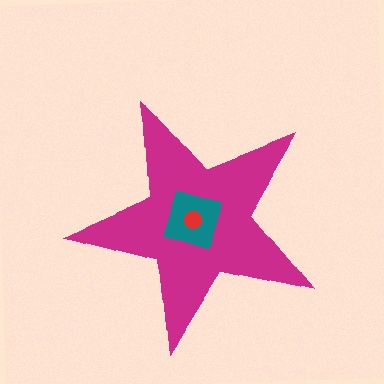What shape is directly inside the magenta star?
The teal diamond.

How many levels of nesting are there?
3.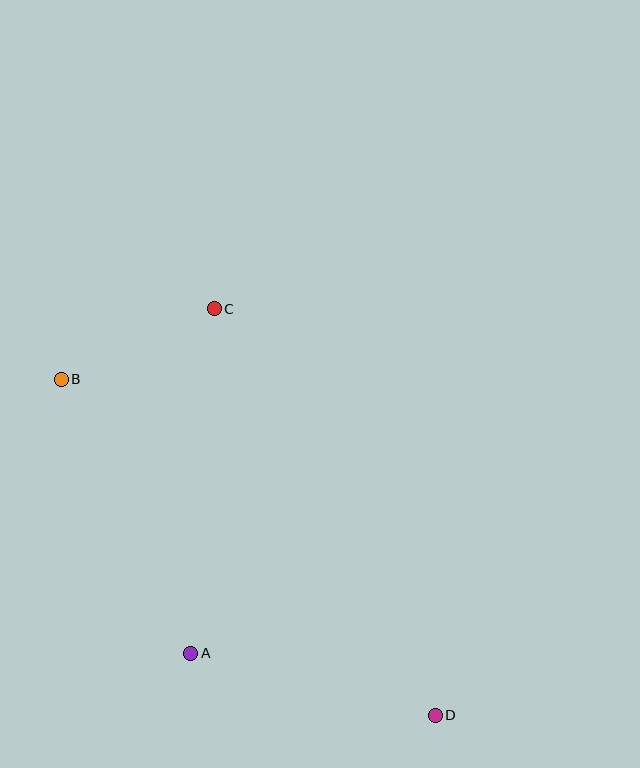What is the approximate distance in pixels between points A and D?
The distance between A and D is approximately 252 pixels.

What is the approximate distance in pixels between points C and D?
The distance between C and D is approximately 462 pixels.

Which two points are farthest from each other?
Points B and D are farthest from each other.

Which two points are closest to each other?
Points B and C are closest to each other.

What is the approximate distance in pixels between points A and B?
The distance between A and B is approximately 303 pixels.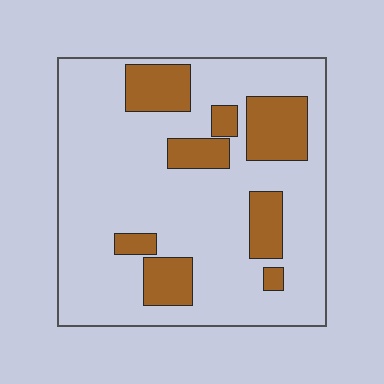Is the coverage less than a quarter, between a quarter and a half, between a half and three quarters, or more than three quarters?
Less than a quarter.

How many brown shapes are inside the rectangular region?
8.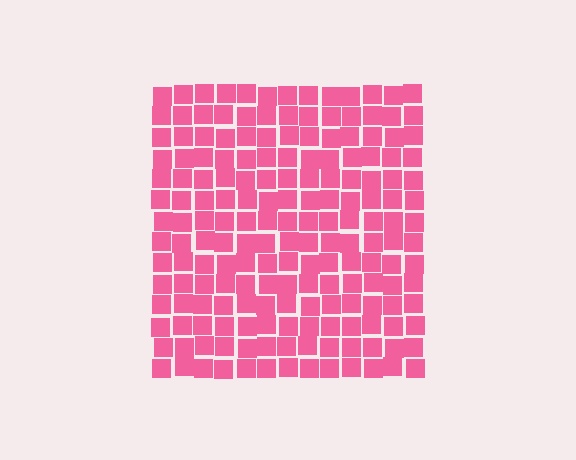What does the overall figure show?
The overall figure shows a square.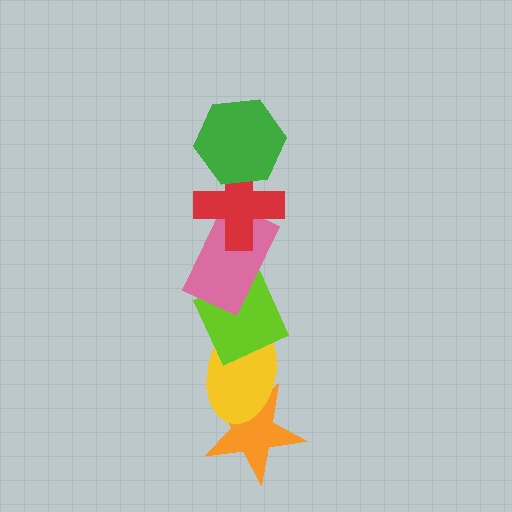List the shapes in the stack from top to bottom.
From top to bottom: the green hexagon, the red cross, the pink rectangle, the lime diamond, the yellow ellipse, the orange star.